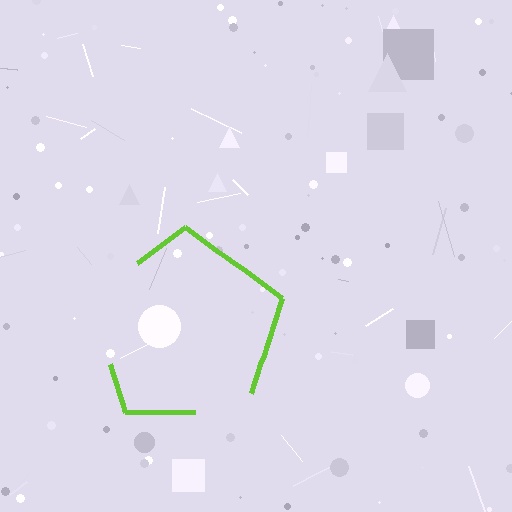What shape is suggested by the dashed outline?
The dashed outline suggests a pentagon.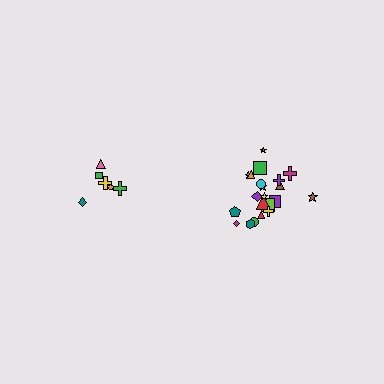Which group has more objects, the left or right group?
The right group.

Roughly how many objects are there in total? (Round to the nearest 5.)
Roughly 30 objects in total.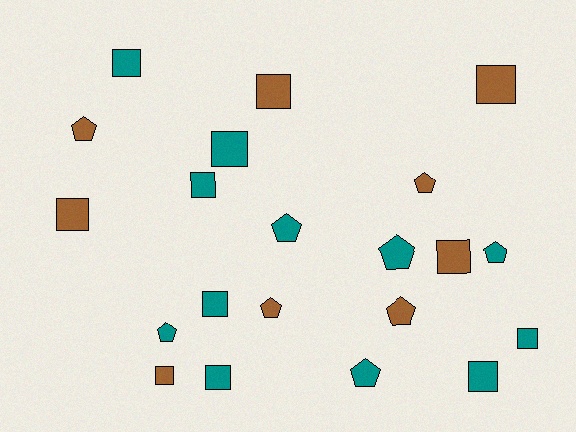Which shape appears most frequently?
Square, with 12 objects.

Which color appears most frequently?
Teal, with 12 objects.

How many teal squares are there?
There are 7 teal squares.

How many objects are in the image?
There are 21 objects.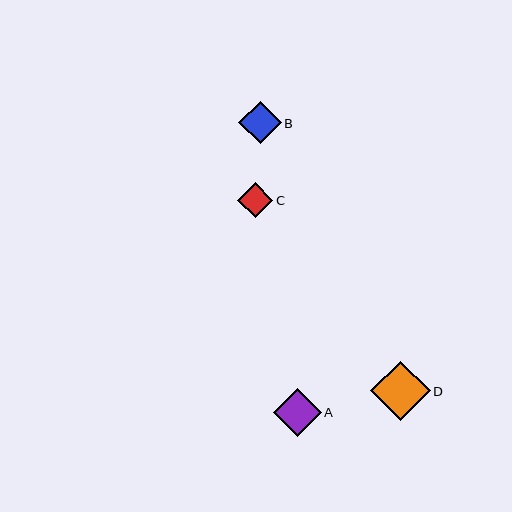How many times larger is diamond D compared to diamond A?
Diamond D is approximately 1.2 times the size of diamond A.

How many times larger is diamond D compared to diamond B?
Diamond D is approximately 1.4 times the size of diamond B.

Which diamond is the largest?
Diamond D is the largest with a size of approximately 60 pixels.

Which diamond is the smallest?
Diamond C is the smallest with a size of approximately 35 pixels.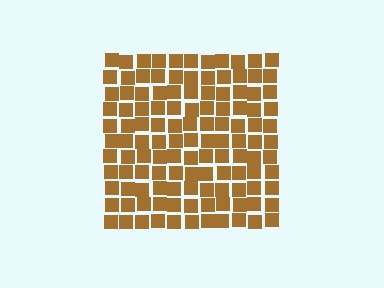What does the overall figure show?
The overall figure shows a square.